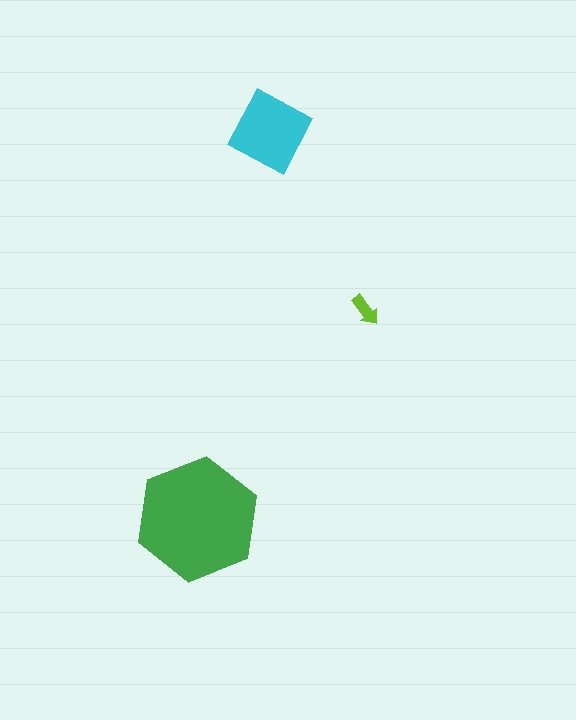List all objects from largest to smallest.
The green hexagon, the cyan diamond, the lime arrow.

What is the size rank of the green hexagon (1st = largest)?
1st.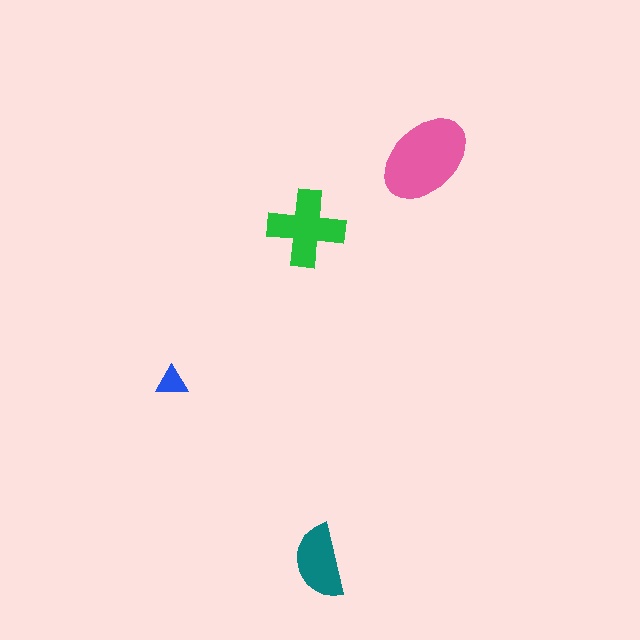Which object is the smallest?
The blue triangle.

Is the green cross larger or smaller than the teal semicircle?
Larger.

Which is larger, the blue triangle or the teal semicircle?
The teal semicircle.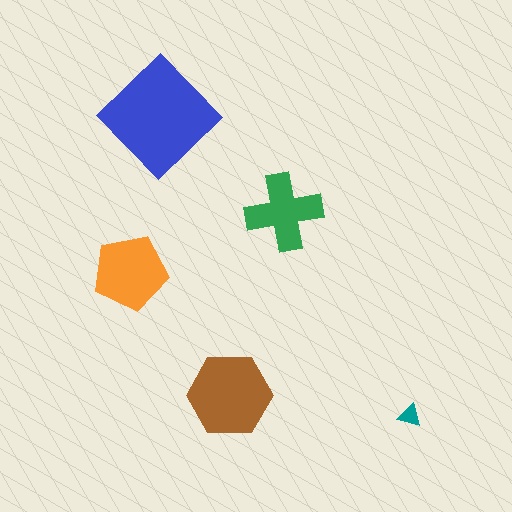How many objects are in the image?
There are 5 objects in the image.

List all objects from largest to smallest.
The blue diamond, the brown hexagon, the orange pentagon, the green cross, the teal triangle.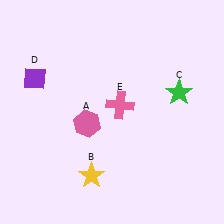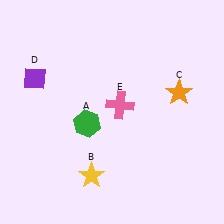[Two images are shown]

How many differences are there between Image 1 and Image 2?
There are 2 differences between the two images.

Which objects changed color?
A changed from pink to green. C changed from green to orange.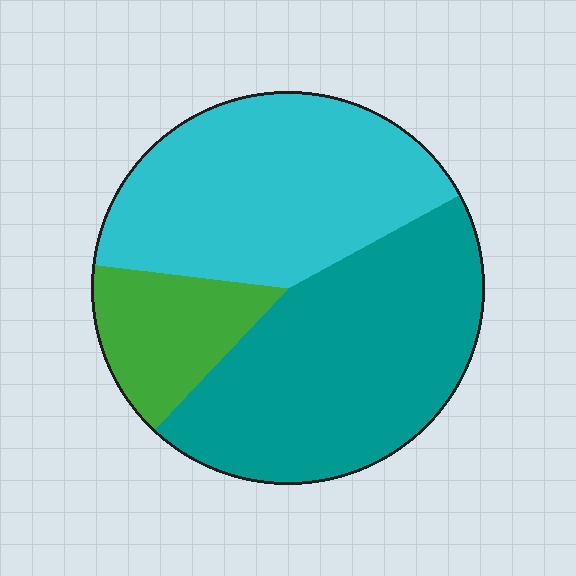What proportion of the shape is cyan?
Cyan covers roughly 40% of the shape.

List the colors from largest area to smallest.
From largest to smallest: teal, cyan, green.